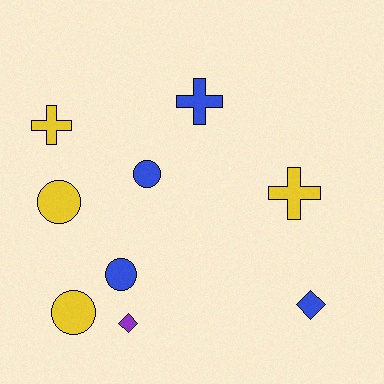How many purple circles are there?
There are no purple circles.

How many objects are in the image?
There are 9 objects.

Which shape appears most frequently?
Circle, with 4 objects.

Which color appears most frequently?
Yellow, with 4 objects.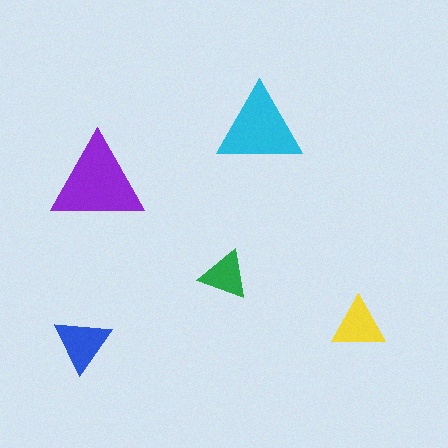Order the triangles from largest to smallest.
the purple one, the cyan one, the blue one, the yellow one, the green one.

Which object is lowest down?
The blue triangle is bottommost.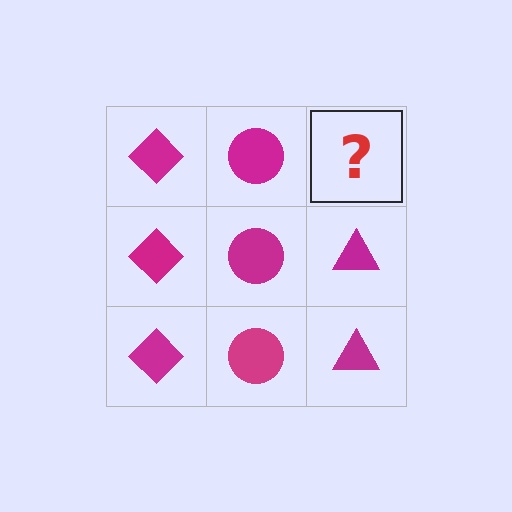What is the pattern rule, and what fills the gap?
The rule is that each column has a consistent shape. The gap should be filled with a magenta triangle.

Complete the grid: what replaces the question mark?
The question mark should be replaced with a magenta triangle.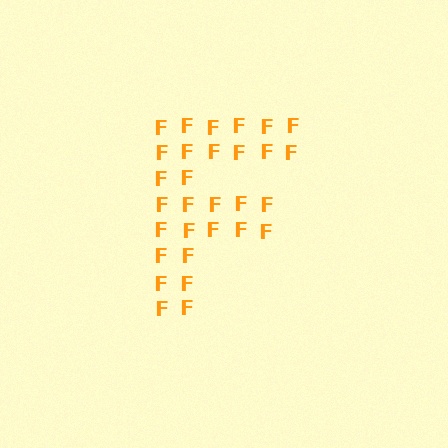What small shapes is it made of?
It is made of small letter F's.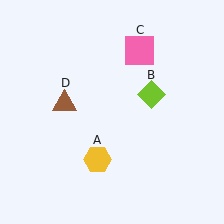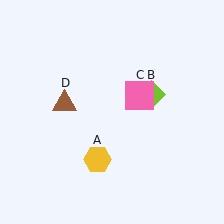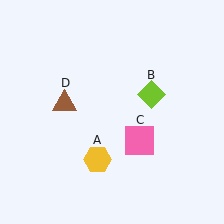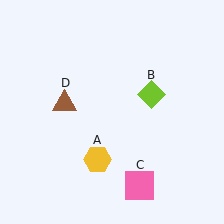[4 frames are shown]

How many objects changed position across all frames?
1 object changed position: pink square (object C).